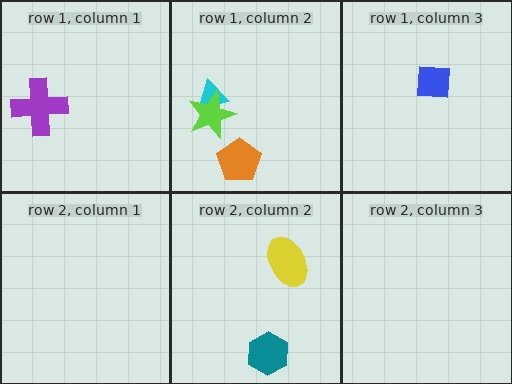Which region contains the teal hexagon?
The row 2, column 2 region.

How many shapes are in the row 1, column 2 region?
3.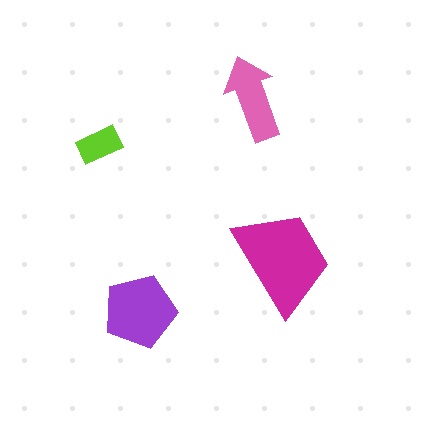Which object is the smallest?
The lime rectangle.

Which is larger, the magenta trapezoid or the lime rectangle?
The magenta trapezoid.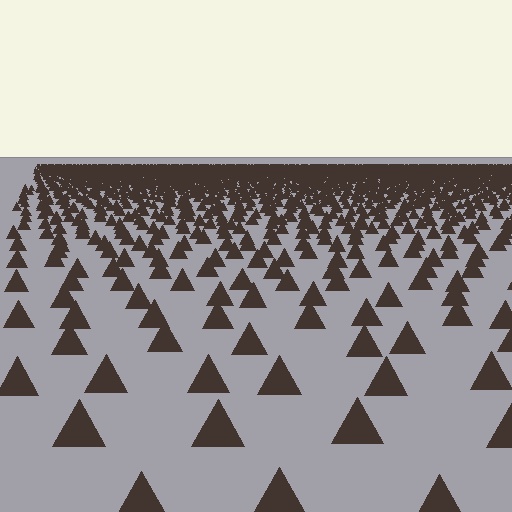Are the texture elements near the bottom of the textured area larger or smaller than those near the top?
Larger. Near the bottom, elements are closer to the viewer and appear at a bigger on-screen size.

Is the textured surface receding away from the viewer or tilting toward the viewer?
The surface is receding away from the viewer. Texture elements get smaller and denser toward the top.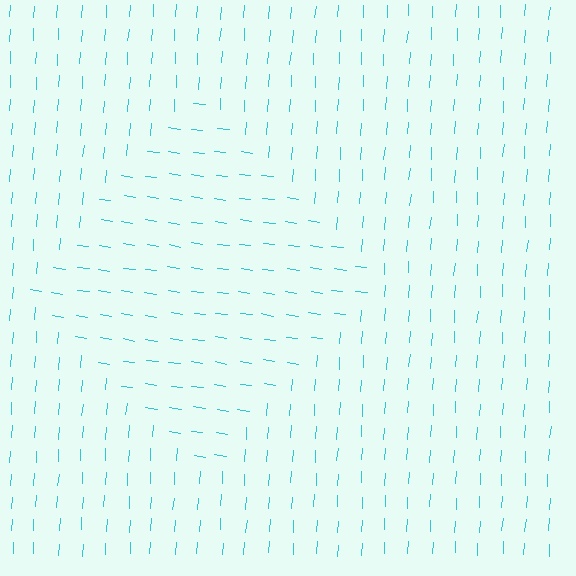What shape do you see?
I see a diamond.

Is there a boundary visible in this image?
Yes, there is a texture boundary formed by a change in line orientation.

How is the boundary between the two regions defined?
The boundary is defined purely by a change in line orientation (approximately 86 degrees difference). All lines are the same color and thickness.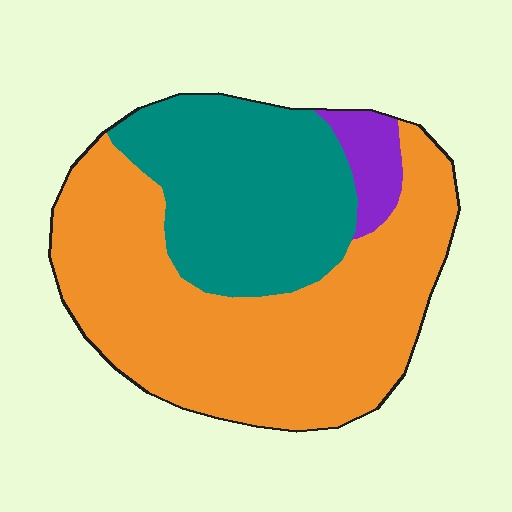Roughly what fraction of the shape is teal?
Teal covers roughly 35% of the shape.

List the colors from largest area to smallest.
From largest to smallest: orange, teal, purple.